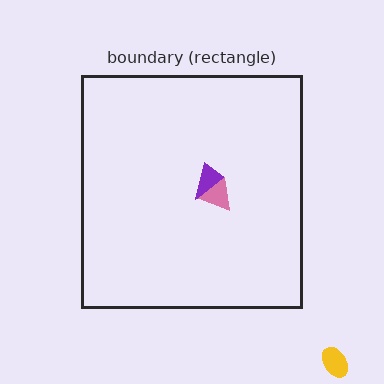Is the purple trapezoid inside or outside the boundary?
Inside.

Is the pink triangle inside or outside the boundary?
Inside.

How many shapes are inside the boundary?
2 inside, 1 outside.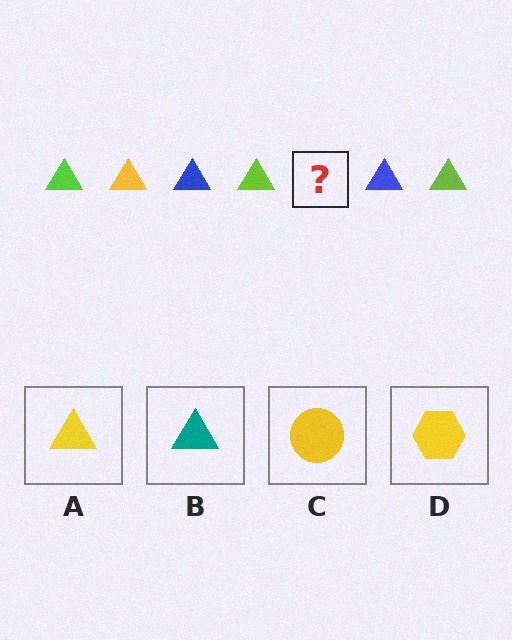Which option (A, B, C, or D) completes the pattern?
A.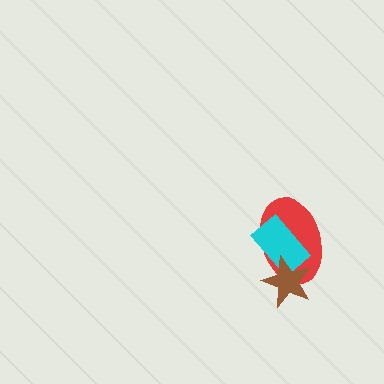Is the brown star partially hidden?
No, no other shape covers it.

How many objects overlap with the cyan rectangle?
2 objects overlap with the cyan rectangle.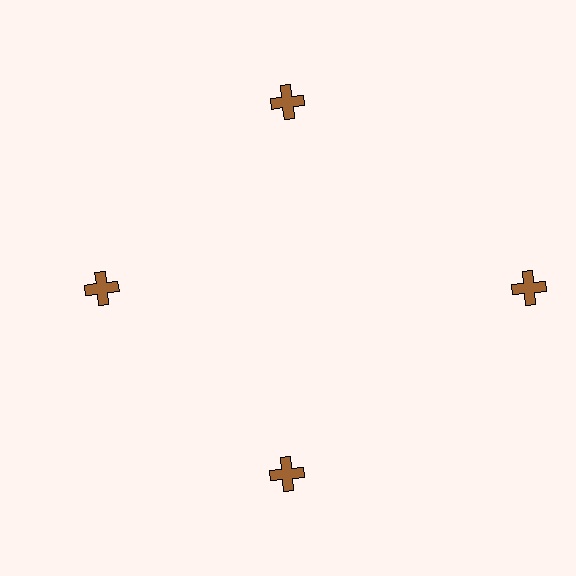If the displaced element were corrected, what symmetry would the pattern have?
It would have 4-fold rotational symmetry — the pattern would map onto itself every 90 degrees.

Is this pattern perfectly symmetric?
No. The 4 brown crosses are arranged in a ring, but one element near the 3 o'clock position is pushed outward from the center, breaking the 4-fold rotational symmetry.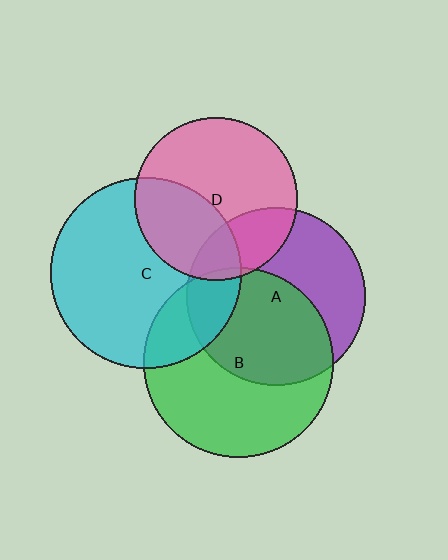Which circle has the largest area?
Circle C (cyan).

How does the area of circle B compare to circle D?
Approximately 1.4 times.